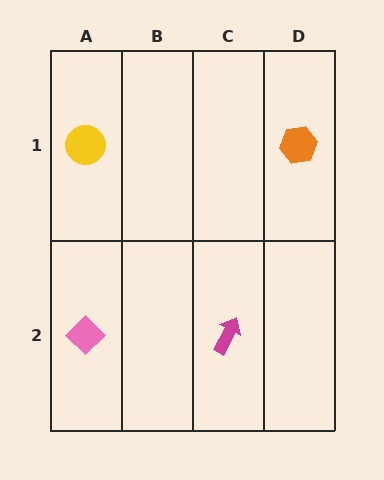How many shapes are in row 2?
2 shapes.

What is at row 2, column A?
A pink diamond.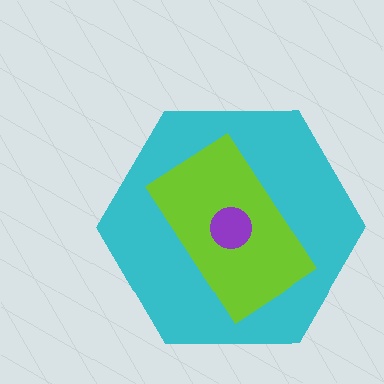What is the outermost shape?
The cyan hexagon.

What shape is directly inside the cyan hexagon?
The lime rectangle.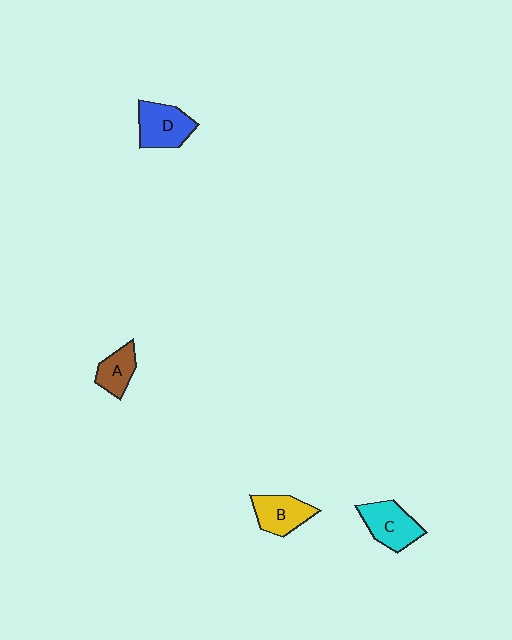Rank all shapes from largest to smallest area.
From largest to smallest: D (blue), C (cyan), B (yellow), A (brown).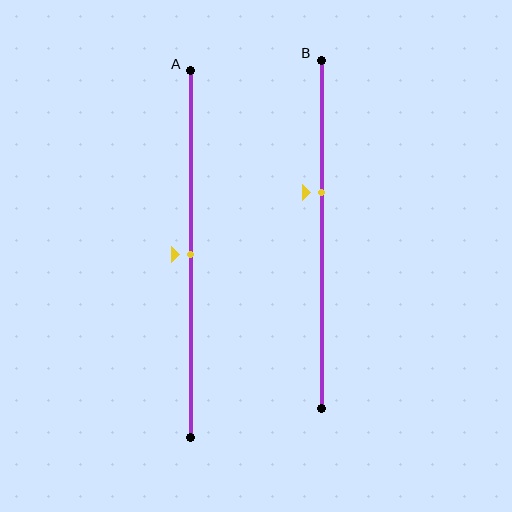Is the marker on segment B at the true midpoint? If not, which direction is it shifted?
No, the marker on segment B is shifted upward by about 12% of the segment length.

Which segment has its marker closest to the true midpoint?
Segment A has its marker closest to the true midpoint.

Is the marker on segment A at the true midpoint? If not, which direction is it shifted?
Yes, the marker on segment A is at the true midpoint.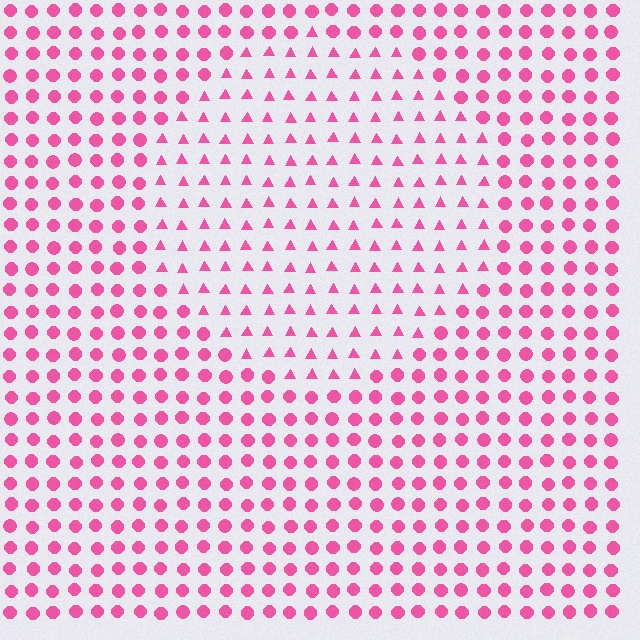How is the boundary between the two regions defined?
The boundary is defined by a change in element shape: triangles inside vs. circles outside. All elements share the same color and spacing.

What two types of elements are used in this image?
The image uses triangles inside the circle region and circles outside it.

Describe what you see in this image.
The image is filled with small pink elements arranged in a uniform grid. A circle-shaped region contains triangles, while the surrounding area contains circles. The boundary is defined purely by the change in element shape.